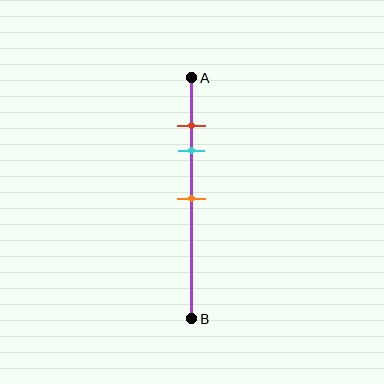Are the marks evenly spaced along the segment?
No, the marks are not evenly spaced.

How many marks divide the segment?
There are 3 marks dividing the segment.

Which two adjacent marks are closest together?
The red and cyan marks are the closest adjacent pair.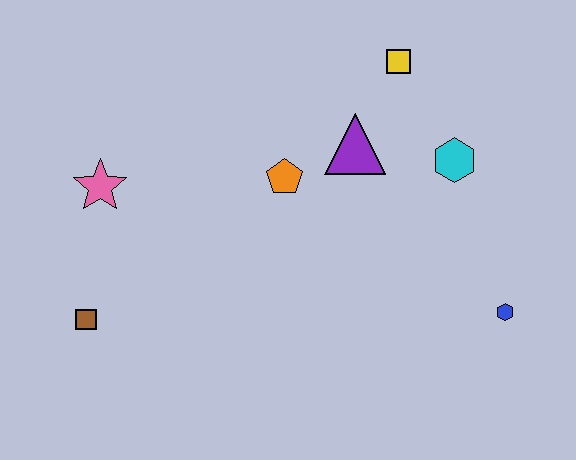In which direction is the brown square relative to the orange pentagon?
The brown square is to the left of the orange pentagon.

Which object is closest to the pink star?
The brown square is closest to the pink star.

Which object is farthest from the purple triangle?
The brown square is farthest from the purple triangle.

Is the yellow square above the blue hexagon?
Yes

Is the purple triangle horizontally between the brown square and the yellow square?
Yes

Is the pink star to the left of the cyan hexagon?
Yes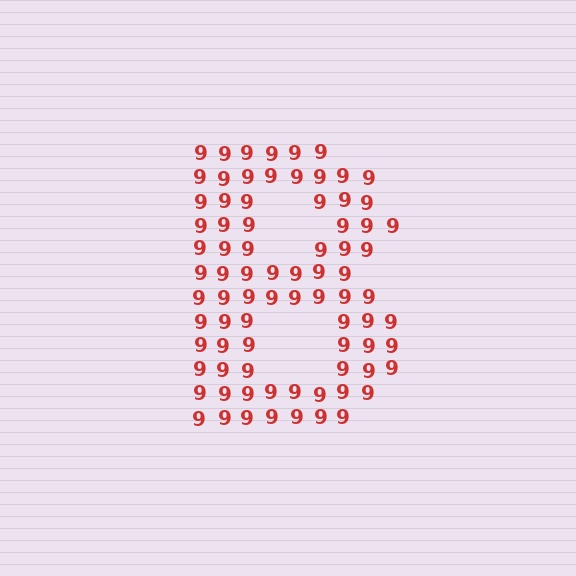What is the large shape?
The large shape is the letter B.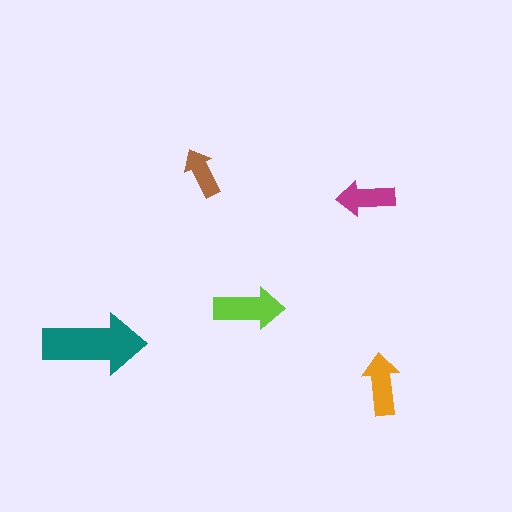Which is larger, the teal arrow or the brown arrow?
The teal one.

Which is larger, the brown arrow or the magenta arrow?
The magenta one.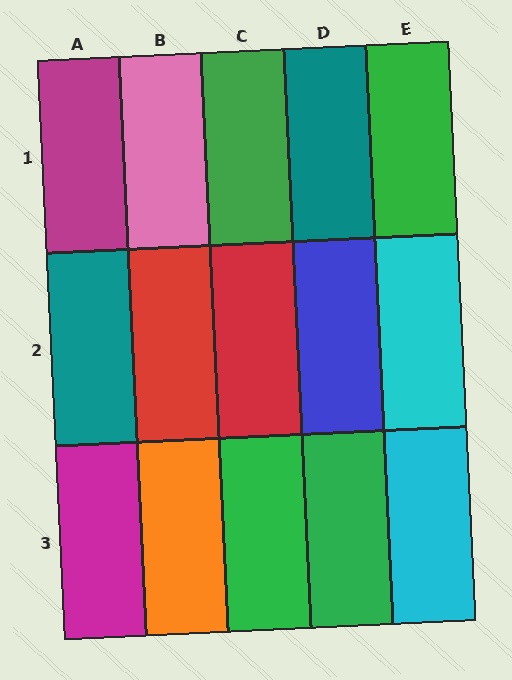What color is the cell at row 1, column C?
Green.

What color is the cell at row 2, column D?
Blue.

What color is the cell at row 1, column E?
Green.